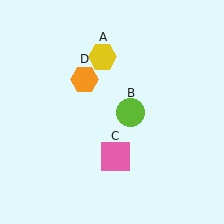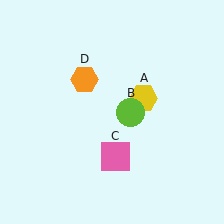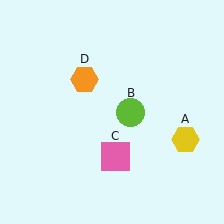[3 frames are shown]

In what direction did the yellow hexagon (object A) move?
The yellow hexagon (object A) moved down and to the right.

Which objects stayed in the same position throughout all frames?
Lime circle (object B) and pink square (object C) and orange hexagon (object D) remained stationary.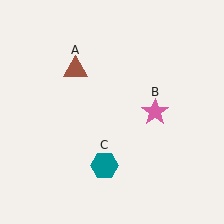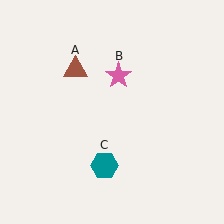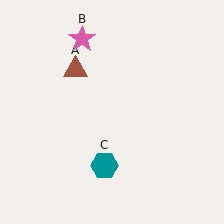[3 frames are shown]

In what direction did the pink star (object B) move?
The pink star (object B) moved up and to the left.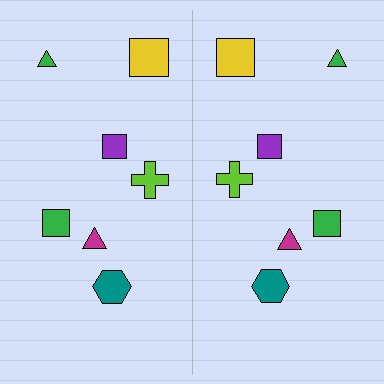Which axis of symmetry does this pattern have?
The pattern has a vertical axis of symmetry running through the center of the image.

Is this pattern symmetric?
Yes, this pattern has bilateral (reflection) symmetry.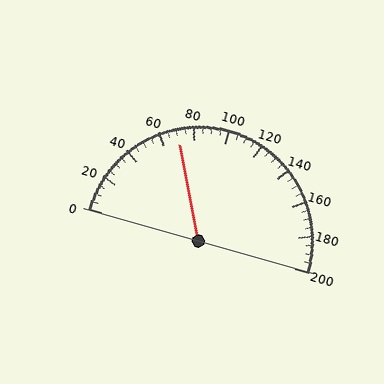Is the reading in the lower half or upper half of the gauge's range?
The reading is in the lower half of the range (0 to 200).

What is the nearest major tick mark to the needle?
The nearest major tick mark is 80.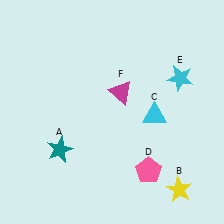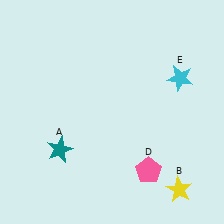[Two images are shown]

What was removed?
The magenta triangle (F), the cyan triangle (C) were removed in Image 2.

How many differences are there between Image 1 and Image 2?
There are 2 differences between the two images.